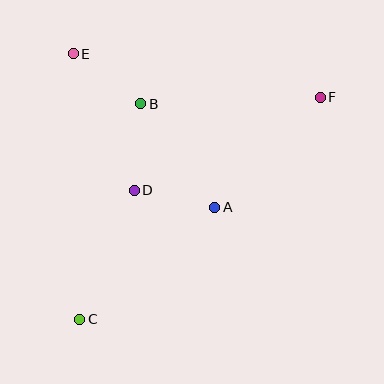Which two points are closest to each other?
Points A and D are closest to each other.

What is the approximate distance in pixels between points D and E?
The distance between D and E is approximately 149 pixels.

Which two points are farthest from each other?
Points C and F are farthest from each other.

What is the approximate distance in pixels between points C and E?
The distance between C and E is approximately 266 pixels.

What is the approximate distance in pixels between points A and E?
The distance between A and E is approximately 209 pixels.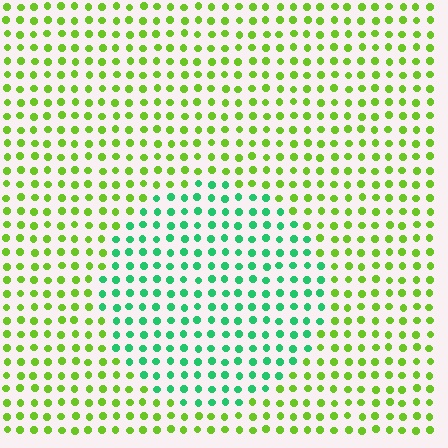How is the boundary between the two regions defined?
The boundary is defined purely by a slight shift in hue (about 52 degrees). Spacing, size, and orientation are identical on both sides.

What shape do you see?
I see a circle.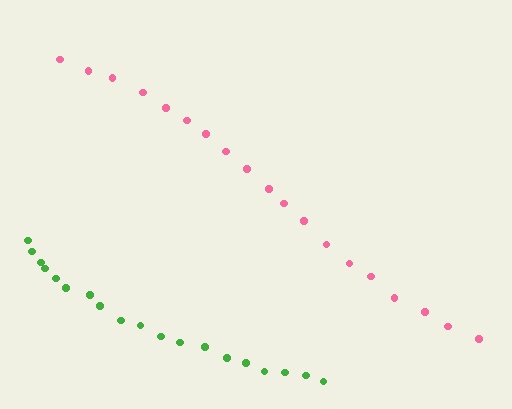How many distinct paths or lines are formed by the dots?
There are 2 distinct paths.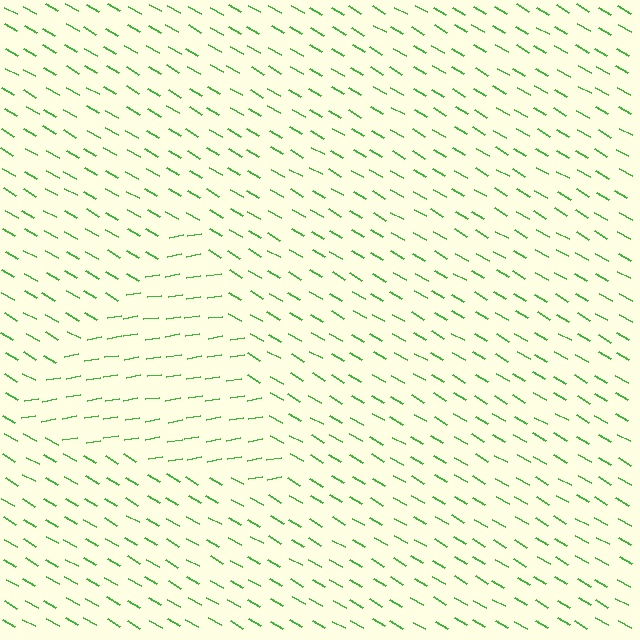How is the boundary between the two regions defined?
The boundary is defined purely by a change in line orientation (approximately 40 degrees difference). All lines are the same color and thickness.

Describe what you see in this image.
The image is filled with small green line segments. A triangle region in the image has lines oriented differently from the surrounding lines, creating a visible texture boundary.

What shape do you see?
I see a triangle.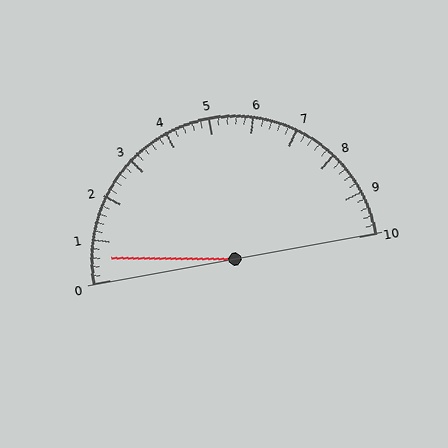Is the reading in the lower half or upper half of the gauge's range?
The reading is in the lower half of the range (0 to 10).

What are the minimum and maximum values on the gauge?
The gauge ranges from 0 to 10.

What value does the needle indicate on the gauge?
The needle indicates approximately 0.6.